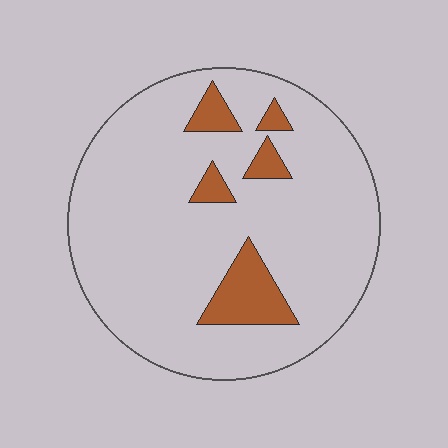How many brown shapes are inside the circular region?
5.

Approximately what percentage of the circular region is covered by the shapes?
Approximately 10%.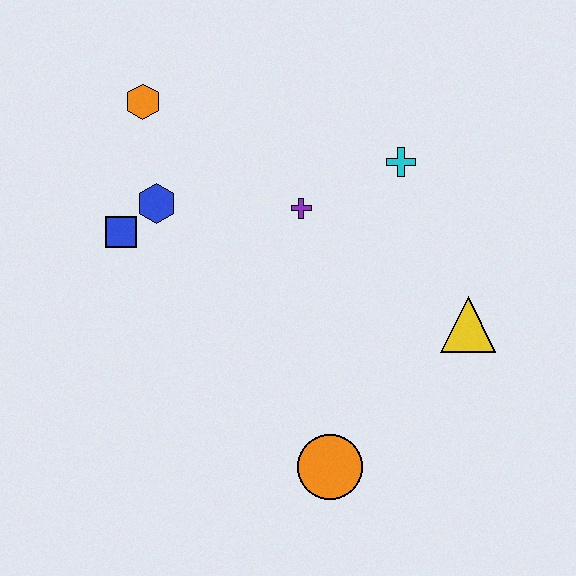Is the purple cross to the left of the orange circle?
Yes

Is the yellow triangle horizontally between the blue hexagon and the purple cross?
No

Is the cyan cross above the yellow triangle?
Yes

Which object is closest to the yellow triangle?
The cyan cross is closest to the yellow triangle.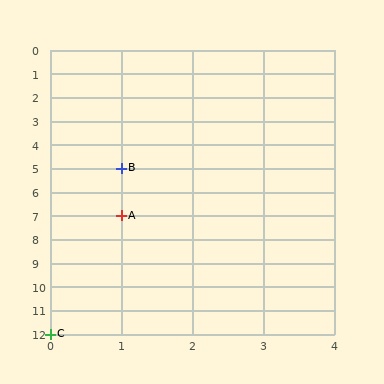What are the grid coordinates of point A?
Point A is at grid coordinates (1, 7).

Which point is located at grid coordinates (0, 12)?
Point C is at (0, 12).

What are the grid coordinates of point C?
Point C is at grid coordinates (0, 12).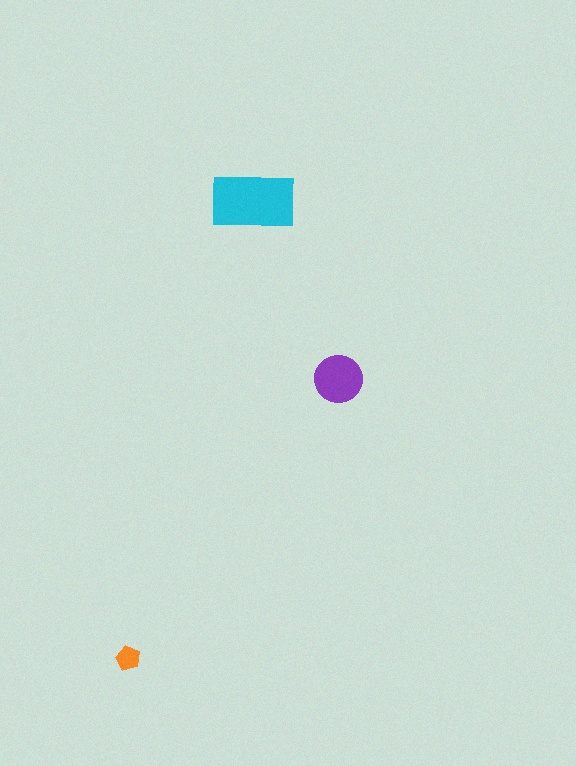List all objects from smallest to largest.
The orange pentagon, the purple circle, the cyan rectangle.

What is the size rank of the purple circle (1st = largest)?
2nd.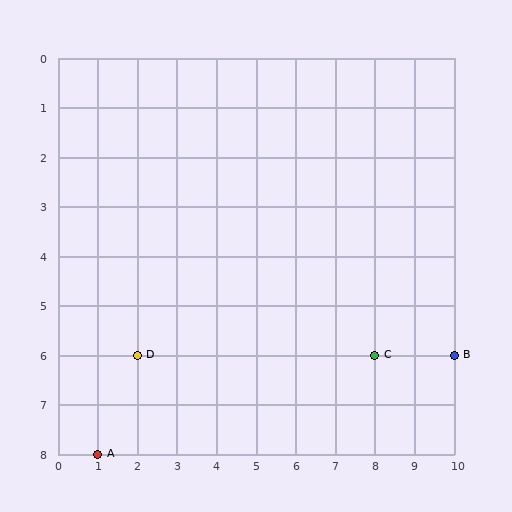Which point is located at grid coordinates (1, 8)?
Point A is at (1, 8).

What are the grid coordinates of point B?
Point B is at grid coordinates (10, 6).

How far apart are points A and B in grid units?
Points A and B are 9 columns and 2 rows apart (about 9.2 grid units diagonally).